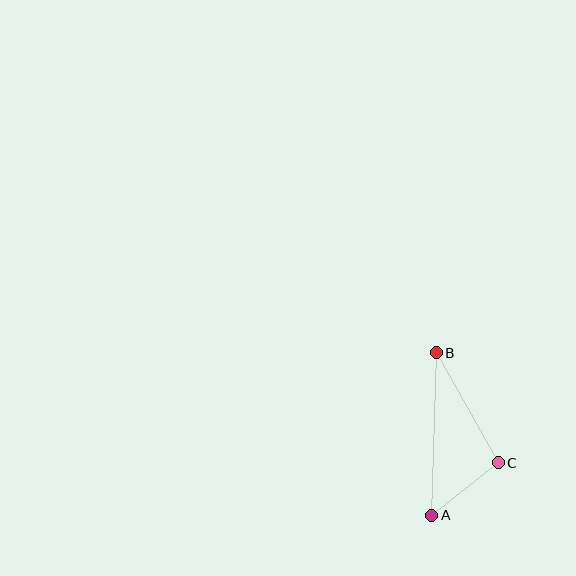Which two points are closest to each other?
Points A and C are closest to each other.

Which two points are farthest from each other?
Points A and B are farthest from each other.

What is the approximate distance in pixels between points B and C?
The distance between B and C is approximately 126 pixels.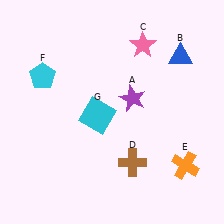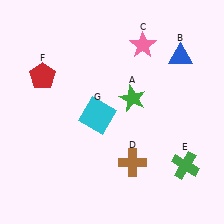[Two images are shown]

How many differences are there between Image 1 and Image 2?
There are 3 differences between the two images.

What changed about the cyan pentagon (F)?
In Image 1, F is cyan. In Image 2, it changed to red.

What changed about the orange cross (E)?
In Image 1, E is orange. In Image 2, it changed to green.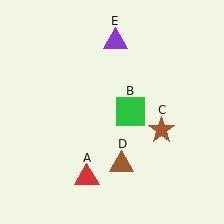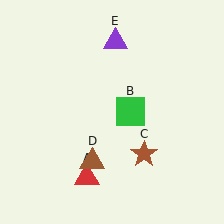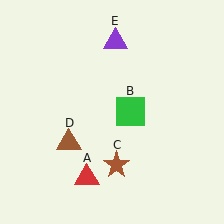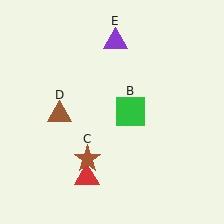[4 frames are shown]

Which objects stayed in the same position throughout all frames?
Red triangle (object A) and green square (object B) and purple triangle (object E) remained stationary.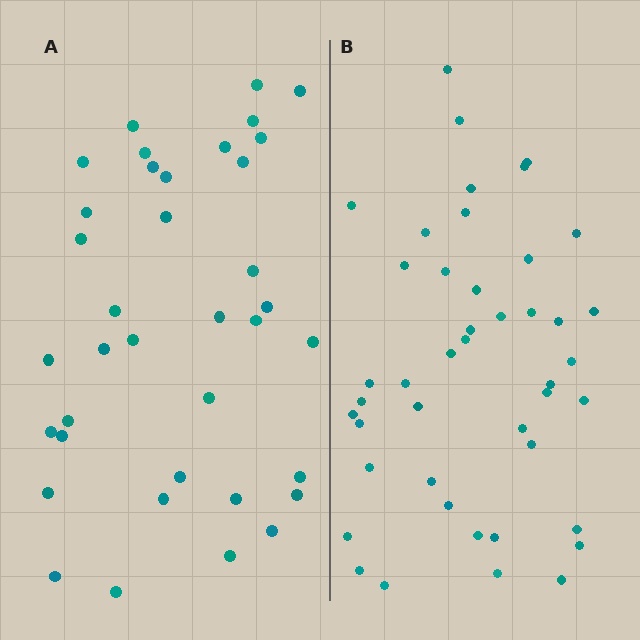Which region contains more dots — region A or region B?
Region B (the right region) has more dots.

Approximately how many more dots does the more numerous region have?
Region B has roughly 8 or so more dots than region A.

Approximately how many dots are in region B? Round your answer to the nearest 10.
About 40 dots. (The exact count is 44, which rounds to 40.)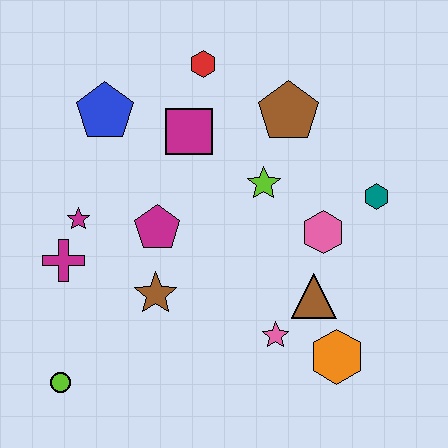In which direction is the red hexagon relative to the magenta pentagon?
The red hexagon is above the magenta pentagon.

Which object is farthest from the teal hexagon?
The lime circle is farthest from the teal hexagon.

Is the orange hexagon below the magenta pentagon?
Yes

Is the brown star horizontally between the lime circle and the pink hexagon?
Yes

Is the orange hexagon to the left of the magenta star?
No